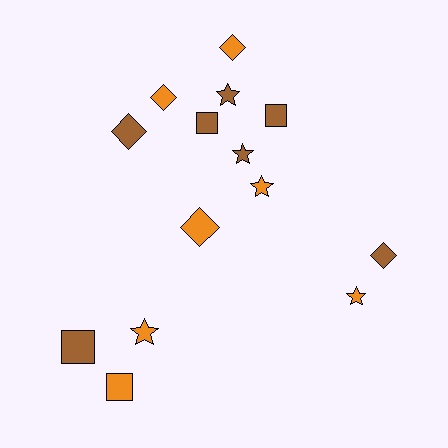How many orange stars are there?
There are 3 orange stars.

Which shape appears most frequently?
Diamond, with 5 objects.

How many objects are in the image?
There are 14 objects.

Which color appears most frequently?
Orange, with 7 objects.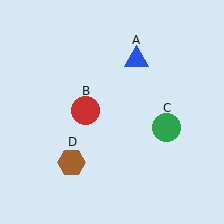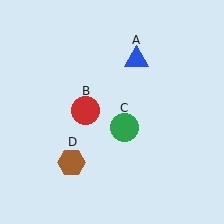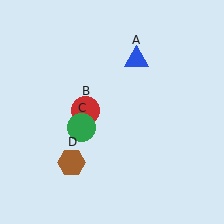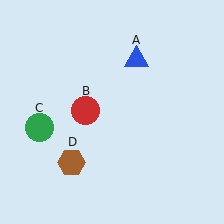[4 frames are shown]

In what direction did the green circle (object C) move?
The green circle (object C) moved left.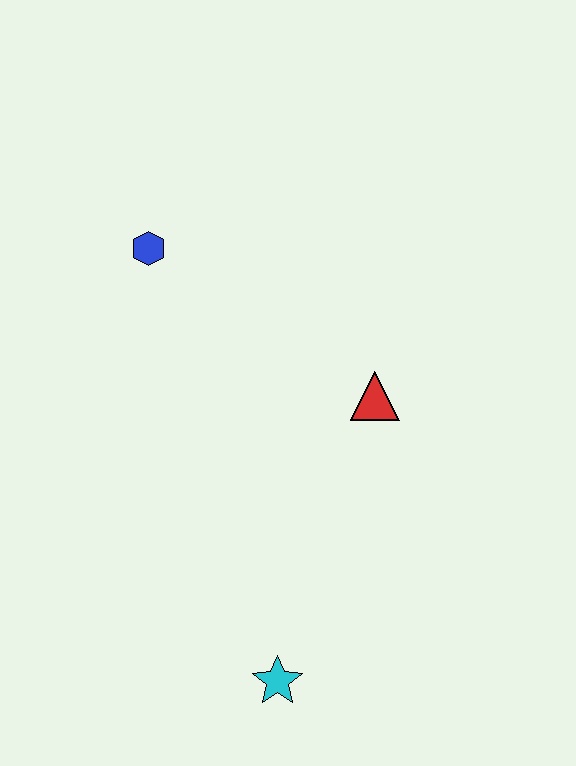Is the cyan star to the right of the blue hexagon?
Yes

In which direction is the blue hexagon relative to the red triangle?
The blue hexagon is to the left of the red triangle.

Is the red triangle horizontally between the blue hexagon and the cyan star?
No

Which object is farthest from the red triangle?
The cyan star is farthest from the red triangle.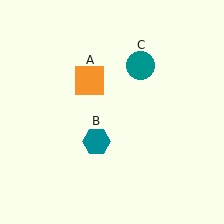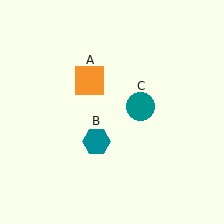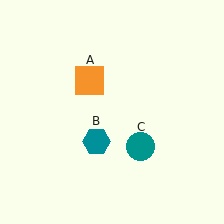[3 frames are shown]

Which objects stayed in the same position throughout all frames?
Orange square (object A) and teal hexagon (object B) remained stationary.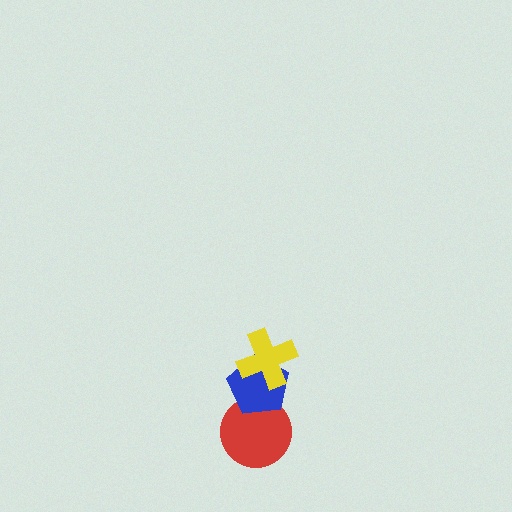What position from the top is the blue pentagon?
The blue pentagon is 2nd from the top.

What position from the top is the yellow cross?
The yellow cross is 1st from the top.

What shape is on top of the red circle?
The blue pentagon is on top of the red circle.